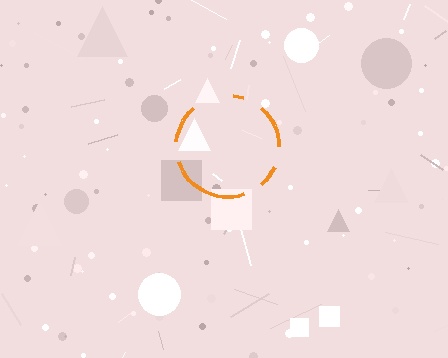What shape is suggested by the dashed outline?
The dashed outline suggests a circle.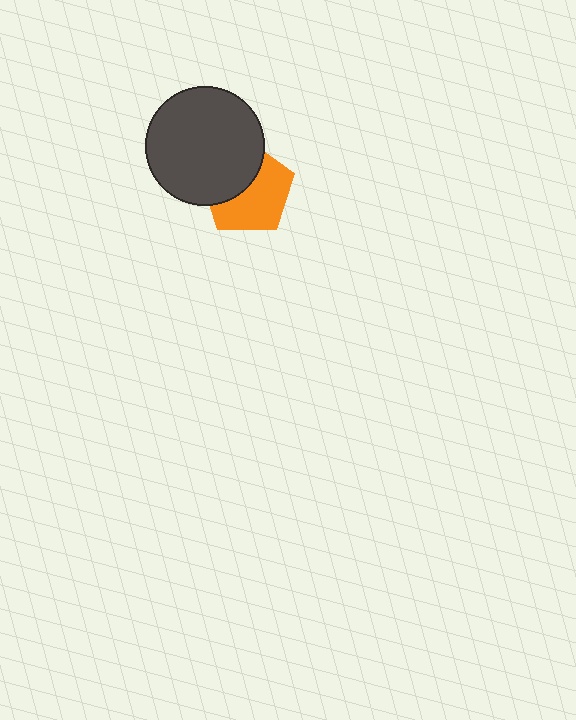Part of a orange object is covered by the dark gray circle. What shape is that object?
It is a pentagon.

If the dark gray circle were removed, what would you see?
You would see the complete orange pentagon.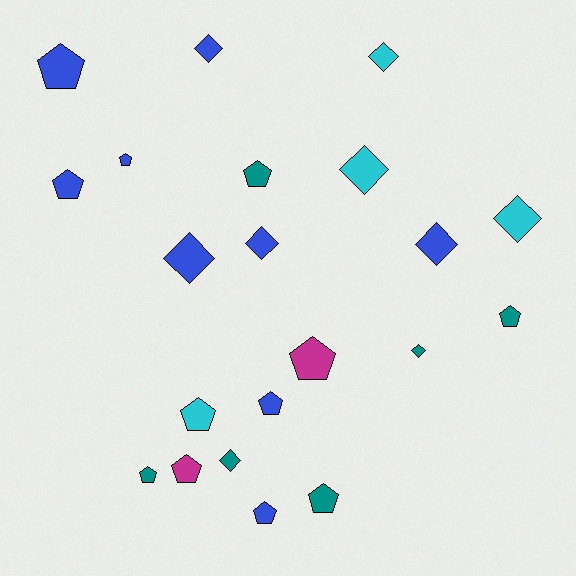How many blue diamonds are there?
There are 4 blue diamonds.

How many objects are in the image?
There are 21 objects.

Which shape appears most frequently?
Pentagon, with 12 objects.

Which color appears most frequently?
Blue, with 9 objects.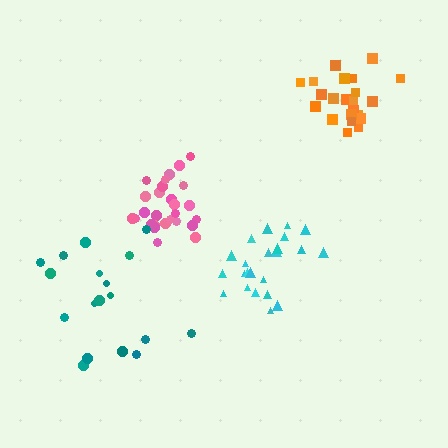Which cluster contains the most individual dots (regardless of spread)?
Pink (27).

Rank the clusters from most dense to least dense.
orange, pink, cyan, teal.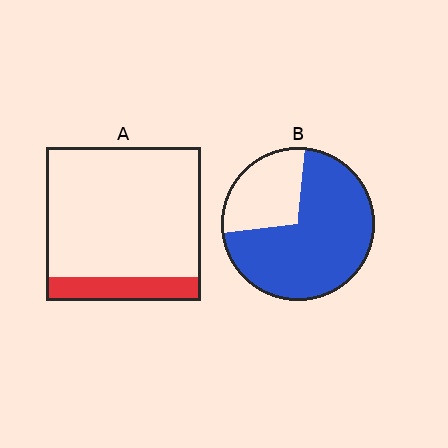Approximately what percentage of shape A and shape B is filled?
A is approximately 15% and B is approximately 70%.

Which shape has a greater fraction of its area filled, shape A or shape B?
Shape B.